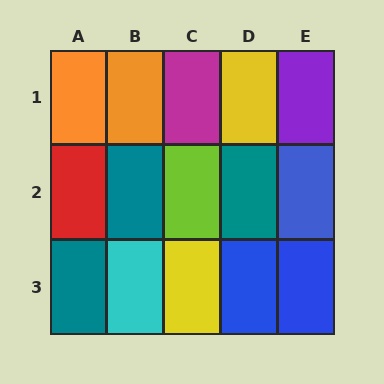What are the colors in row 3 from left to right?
Teal, cyan, yellow, blue, blue.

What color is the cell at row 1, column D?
Yellow.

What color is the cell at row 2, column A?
Red.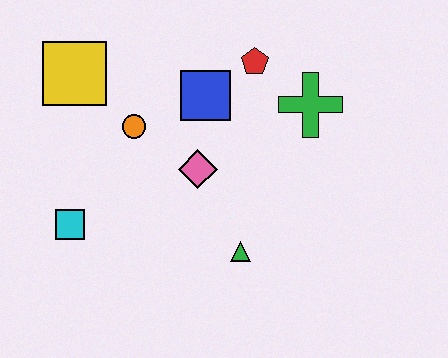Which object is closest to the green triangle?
The pink diamond is closest to the green triangle.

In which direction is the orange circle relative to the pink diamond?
The orange circle is to the left of the pink diamond.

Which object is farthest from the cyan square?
The green cross is farthest from the cyan square.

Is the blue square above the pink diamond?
Yes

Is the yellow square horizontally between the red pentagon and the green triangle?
No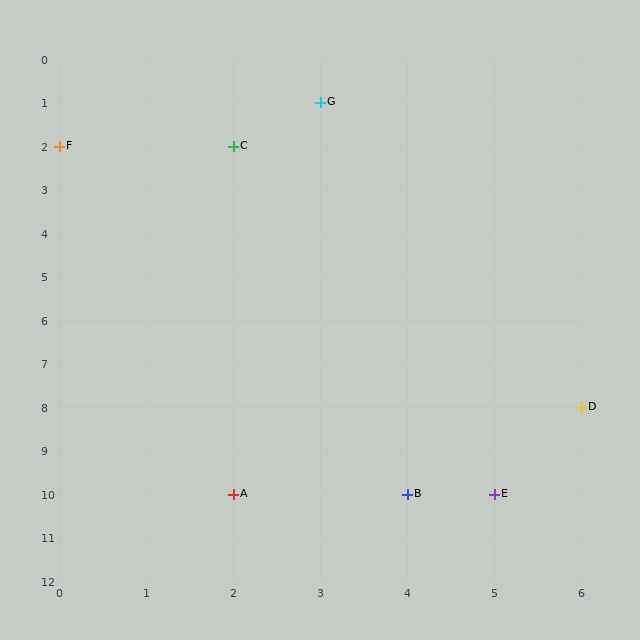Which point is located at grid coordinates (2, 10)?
Point A is at (2, 10).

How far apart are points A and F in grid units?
Points A and F are 2 columns and 8 rows apart (about 8.2 grid units diagonally).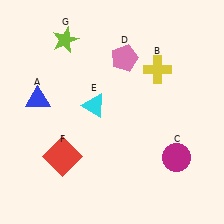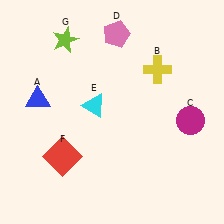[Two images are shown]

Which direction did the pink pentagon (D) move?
The pink pentagon (D) moved up.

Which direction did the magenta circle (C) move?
The magenta circle (C) moved up.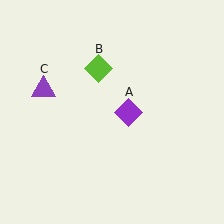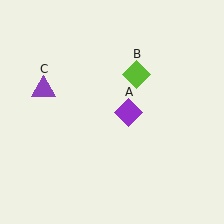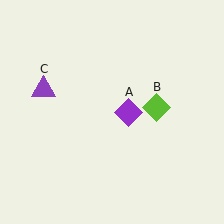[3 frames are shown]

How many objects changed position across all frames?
1 object changed position: lime diamond (object B).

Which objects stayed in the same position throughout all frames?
Purple diamond (object A) and purple triangle (object C) remained stationary.